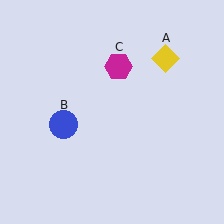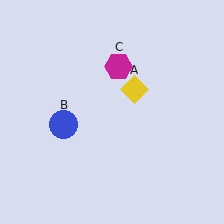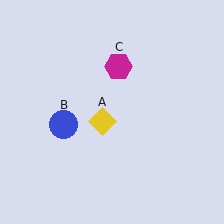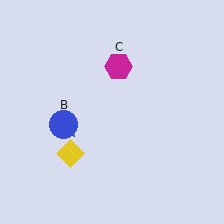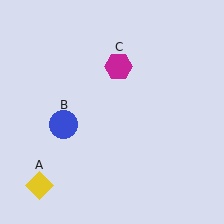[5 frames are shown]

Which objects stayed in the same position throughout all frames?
Blue circle (object B) and magenta hexagon (object C) remained stationary.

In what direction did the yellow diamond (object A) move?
The yellow diamond (object A) moved down and to the left.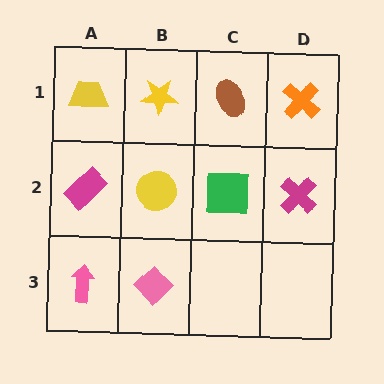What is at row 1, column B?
A yellow star.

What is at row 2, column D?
A magenta cross.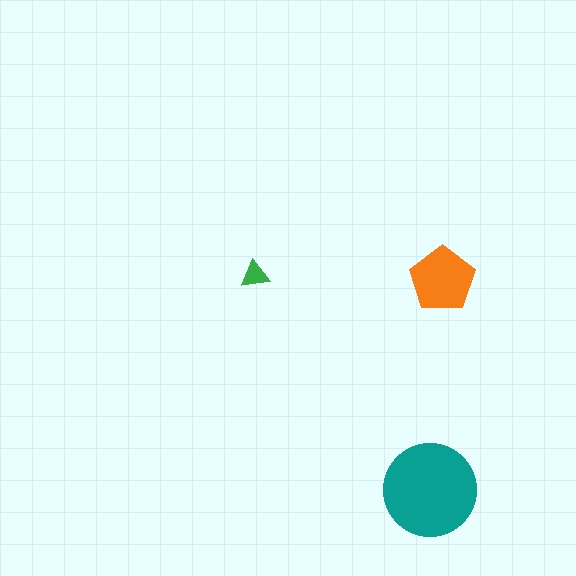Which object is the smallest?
The green triangle.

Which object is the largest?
The teal circle.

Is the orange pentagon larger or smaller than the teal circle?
Smaller.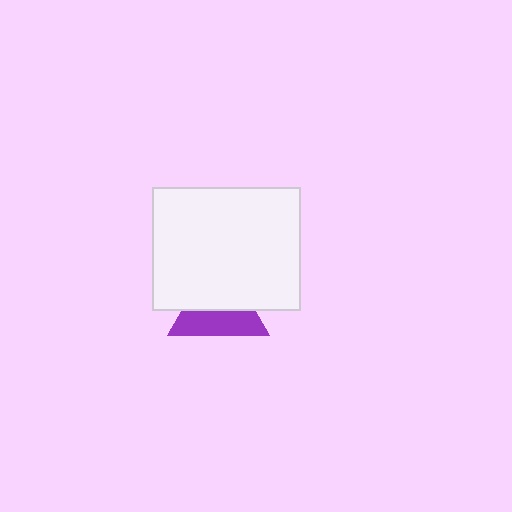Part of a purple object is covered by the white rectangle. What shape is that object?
It is a triangle.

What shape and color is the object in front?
The object in front is a white rectangle.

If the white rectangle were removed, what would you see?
You would see the complete purple triangle.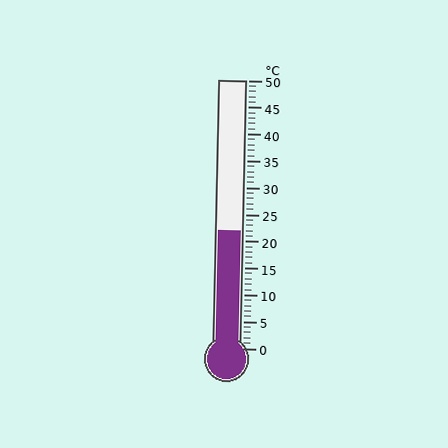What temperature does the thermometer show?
The thermometer shows approximately 22°C.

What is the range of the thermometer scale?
The thermometer scale ranges from 0°C to 50°C.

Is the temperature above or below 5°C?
The temperature is above 5°C.